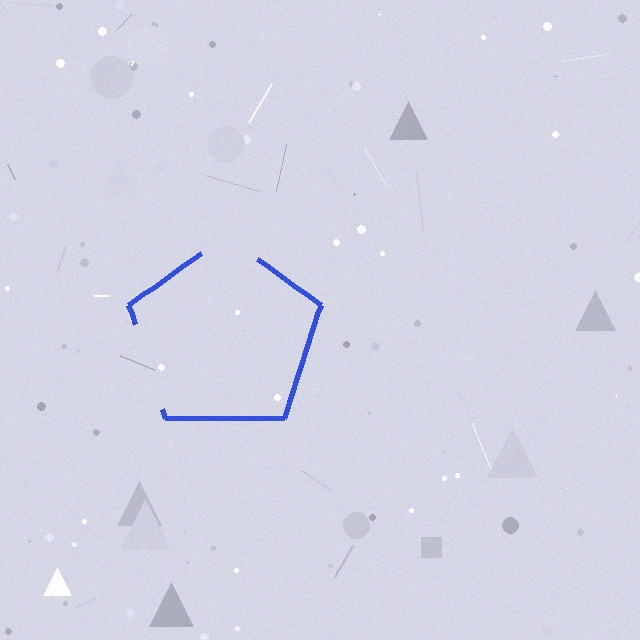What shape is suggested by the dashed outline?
The dashed outline suggests a pentagon.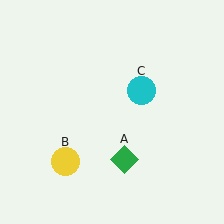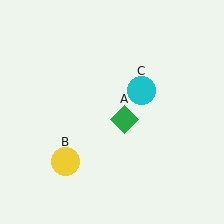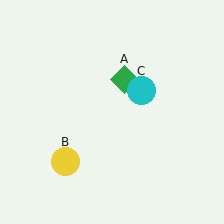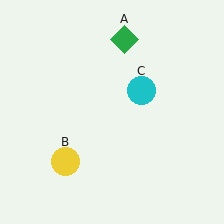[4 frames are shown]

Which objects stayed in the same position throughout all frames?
Yellow circle (object B) and cyan circle (object C) remained stationary.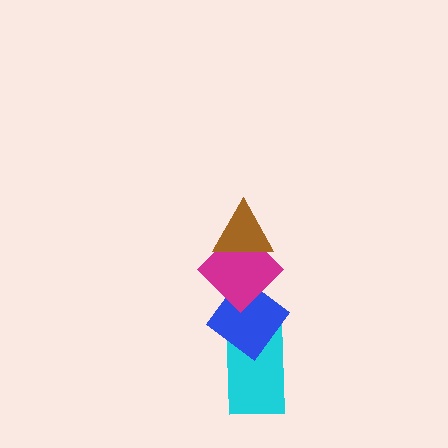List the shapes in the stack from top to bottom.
From top to bottom: the brown triangle, the magenta diamond, the blue diamond, the cyan rectangle.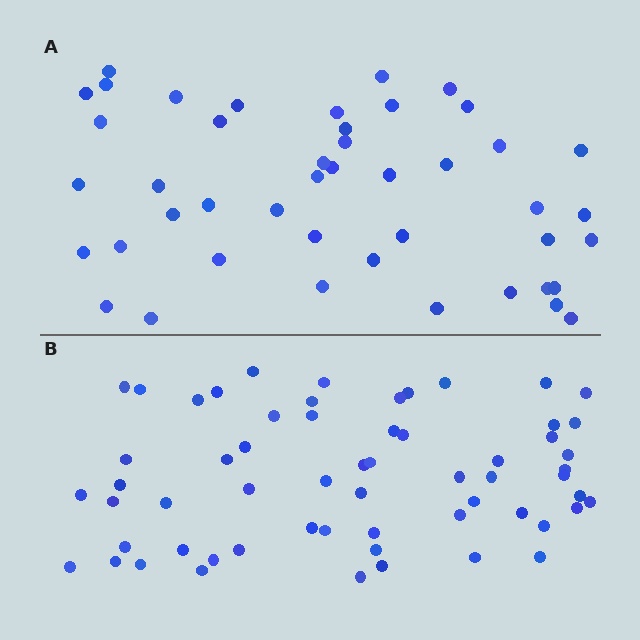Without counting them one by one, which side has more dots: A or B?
Region B (the bottom region) has more dots.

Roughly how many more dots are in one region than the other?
Region B has approximately 15 more dots than region A.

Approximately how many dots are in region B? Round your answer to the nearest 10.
About 60 dots.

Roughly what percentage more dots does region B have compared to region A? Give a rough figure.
About 35% more.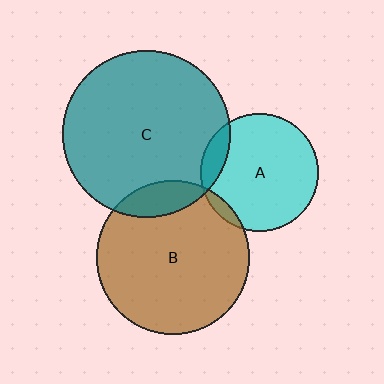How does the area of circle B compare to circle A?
Approximately 1.7 times.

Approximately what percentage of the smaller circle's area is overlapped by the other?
Approximately 15%.